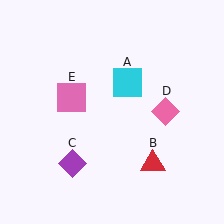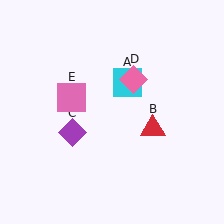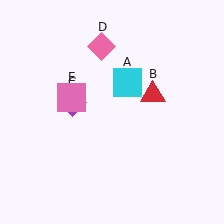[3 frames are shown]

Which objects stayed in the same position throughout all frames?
Cyan square (object A) and pink square (object E) remained stationary.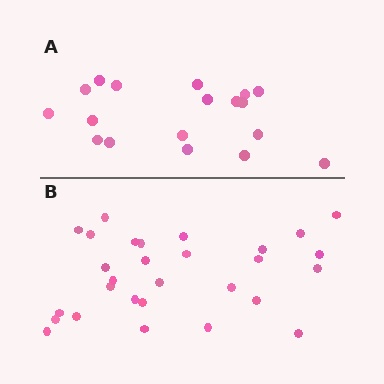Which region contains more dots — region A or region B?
Region B (the bottom region) has more dots.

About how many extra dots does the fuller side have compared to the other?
Region B has roughly 12 or so more dots than region A.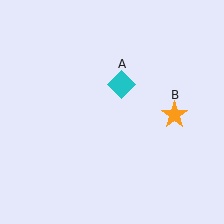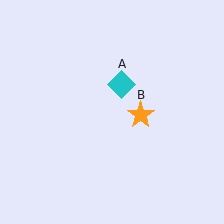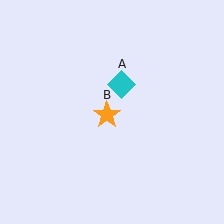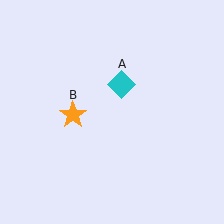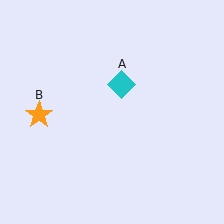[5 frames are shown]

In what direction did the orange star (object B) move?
The orange star (object B) moved left.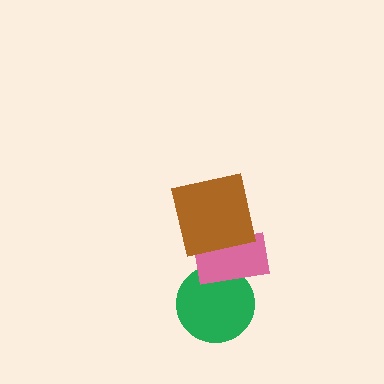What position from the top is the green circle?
The green circle is 3rd from the top.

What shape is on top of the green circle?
The pink rectangle is on top of the green circle.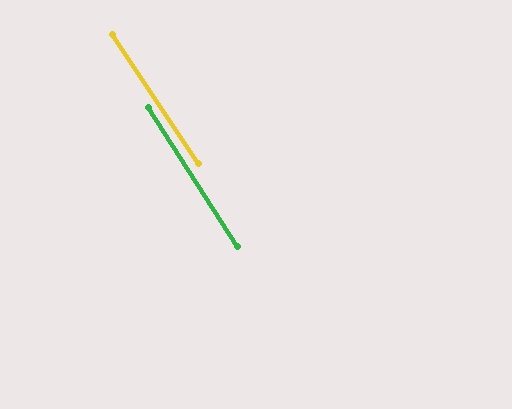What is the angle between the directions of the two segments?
Approximately 1 degree.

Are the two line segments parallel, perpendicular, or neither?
Parallel — their directions differ by only 1.1°.